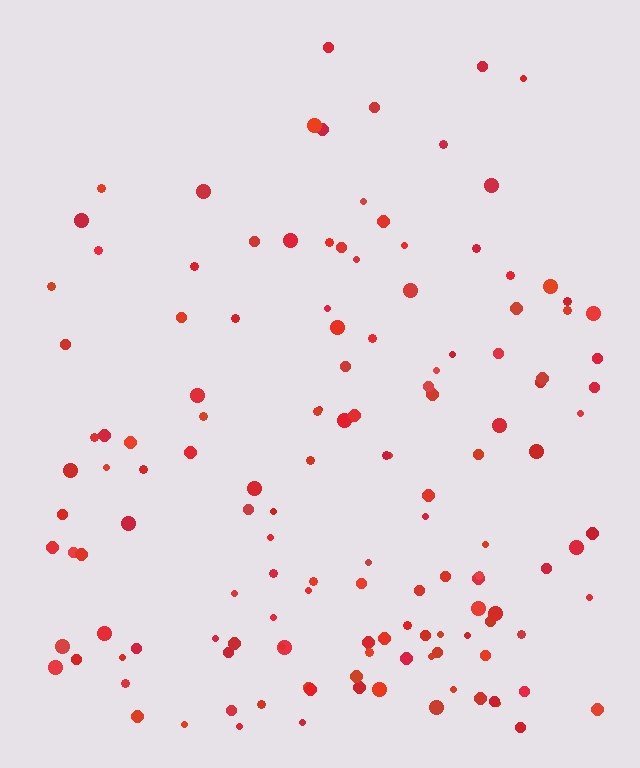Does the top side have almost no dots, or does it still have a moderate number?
Still a moderate number, just noticeably fewer than the bottom.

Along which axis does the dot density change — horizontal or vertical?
Vertical.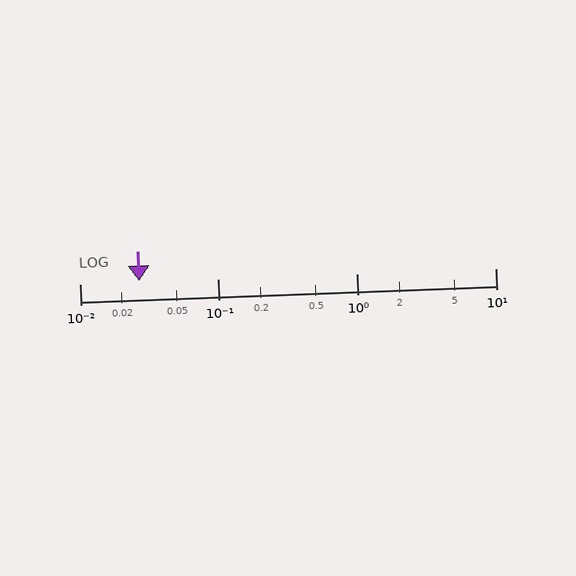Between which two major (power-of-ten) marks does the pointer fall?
The pointer is between 0.01 and 0.1.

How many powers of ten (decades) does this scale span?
The scale spans 3 decades, from 0.01 to 10.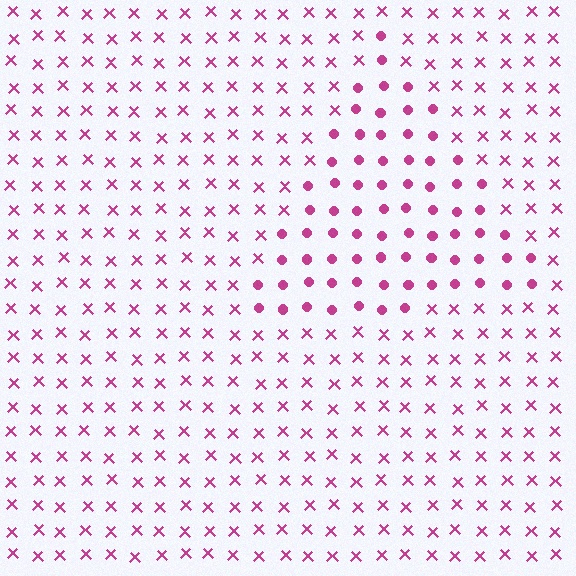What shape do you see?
I see a triangle.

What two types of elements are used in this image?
The image uses circles inside the triangle region and X marks outside it.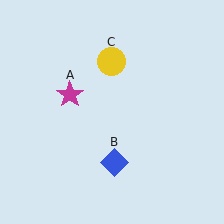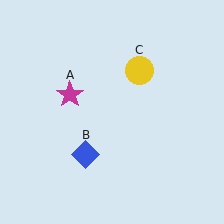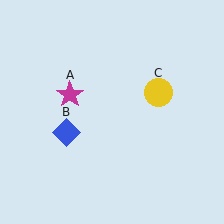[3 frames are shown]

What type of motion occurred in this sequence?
The blue diamond (object B), yellow circle (object C) rotated clockwise around the center of the scene.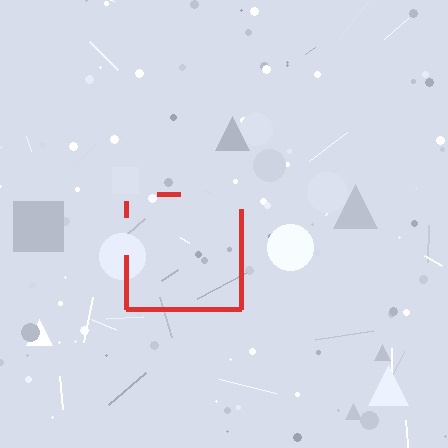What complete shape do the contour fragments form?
The contour fragments form a square.